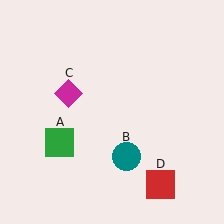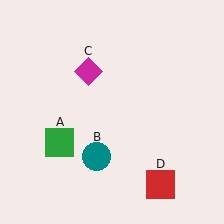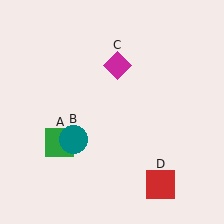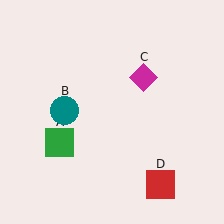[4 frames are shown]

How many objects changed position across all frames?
2 objects changed position: teal circle (object B), magenta diamond (object C).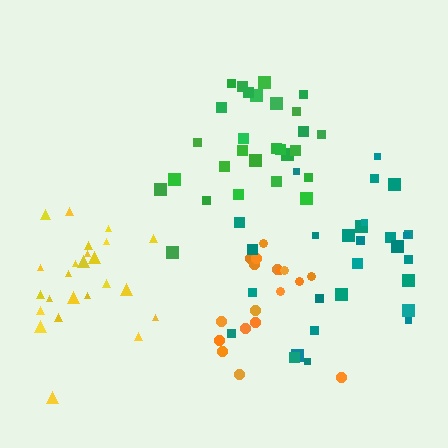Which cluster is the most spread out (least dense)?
Orange.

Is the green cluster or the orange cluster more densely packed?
Green.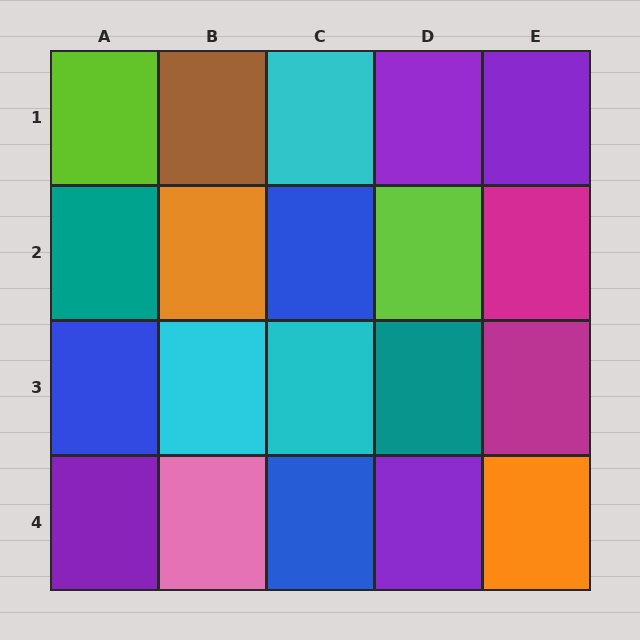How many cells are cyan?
3 cells are cyan.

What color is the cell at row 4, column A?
Purple.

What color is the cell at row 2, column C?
Blue.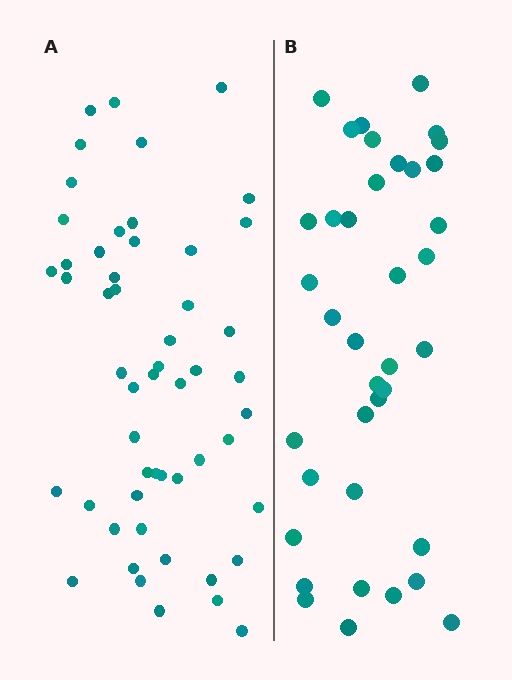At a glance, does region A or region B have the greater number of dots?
Region A (the left region) has more dots.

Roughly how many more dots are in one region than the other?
Region A has approximately 15 more dots than region B.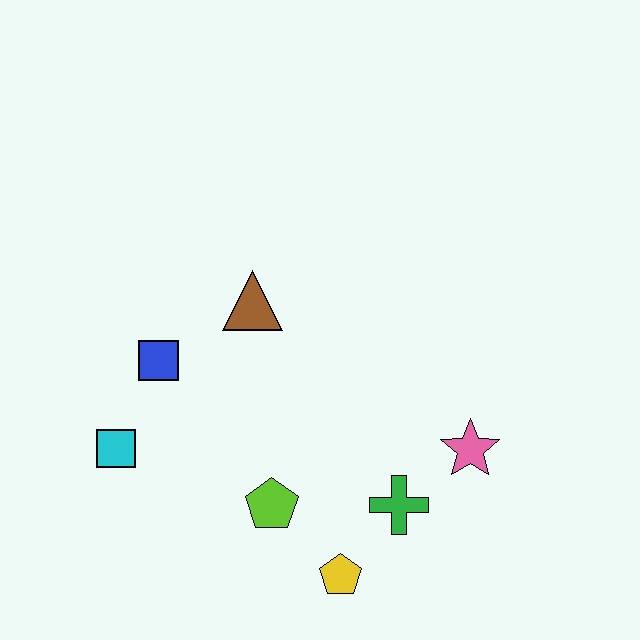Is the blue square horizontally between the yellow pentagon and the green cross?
No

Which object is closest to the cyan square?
The blue square is closest to the cyan square.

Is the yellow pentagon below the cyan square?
Yes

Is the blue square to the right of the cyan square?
Yes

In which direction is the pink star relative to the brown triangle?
The pink star is to the right of the brown triangle.